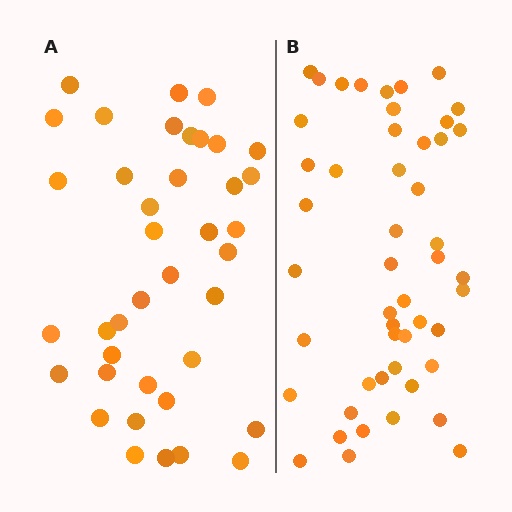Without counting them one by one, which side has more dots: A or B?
Region B (the right region) has more dots.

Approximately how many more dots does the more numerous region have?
Region B has roughly 10 or so more dots than region A.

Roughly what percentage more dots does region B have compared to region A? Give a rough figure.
About 25% more.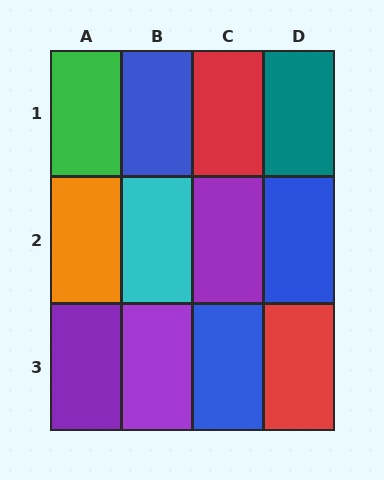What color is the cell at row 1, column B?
Blue.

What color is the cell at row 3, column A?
Purple.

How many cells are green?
1 cell is green.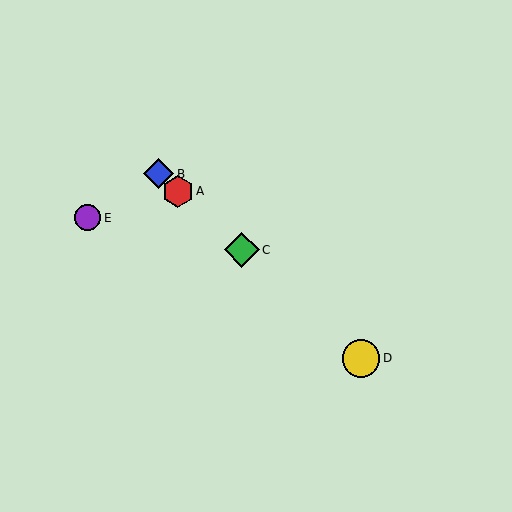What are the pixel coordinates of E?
Object E is at (87, 218).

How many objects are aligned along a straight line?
4 objects (A, B, C, D) are aligned along a straight line.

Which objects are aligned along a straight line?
Objects A, B, C, D are aligned along a straight line.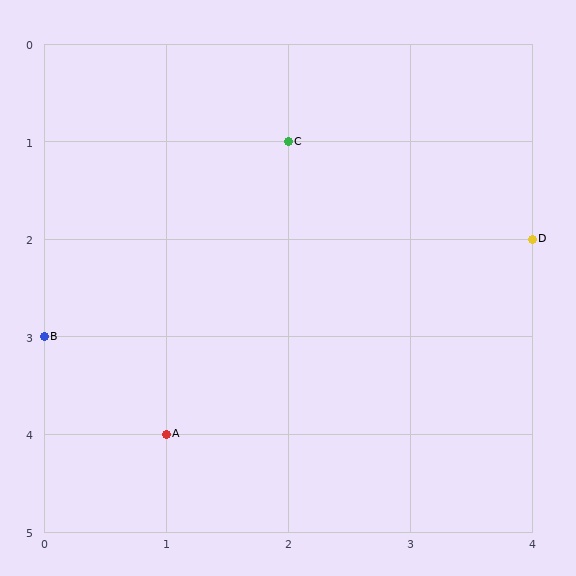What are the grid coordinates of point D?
Point D is at grid coordinates (4, 2).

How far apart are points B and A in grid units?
Points B and A are 1 column and 1 row apart (about 1.4 grid units diagonally).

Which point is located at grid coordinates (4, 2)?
Point D is at (4, 2).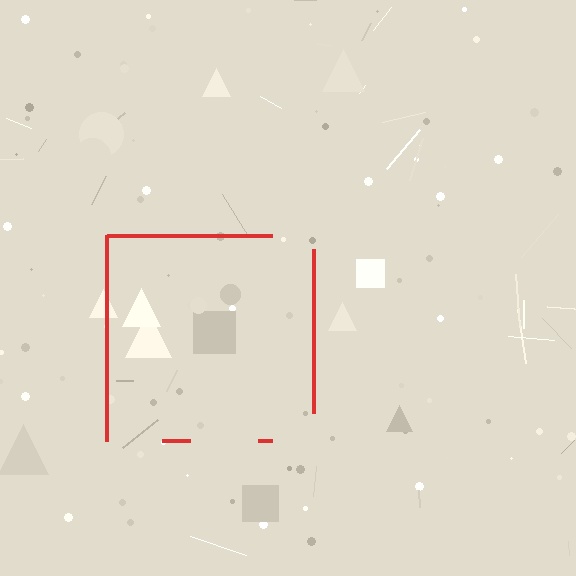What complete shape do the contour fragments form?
The contour fragments form a square.